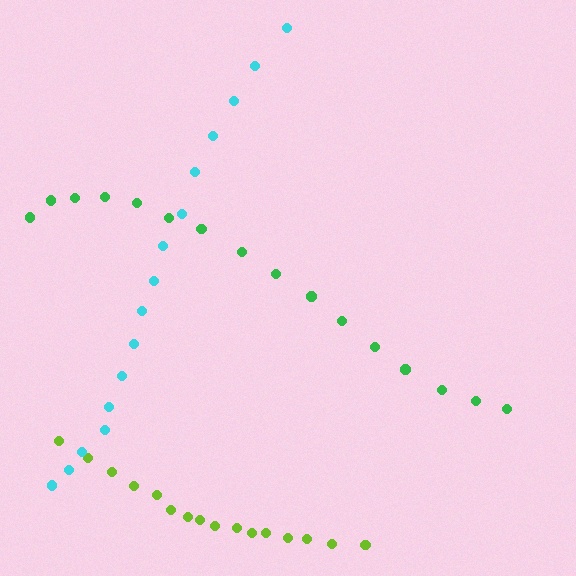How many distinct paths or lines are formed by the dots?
There are 3 distinct paths.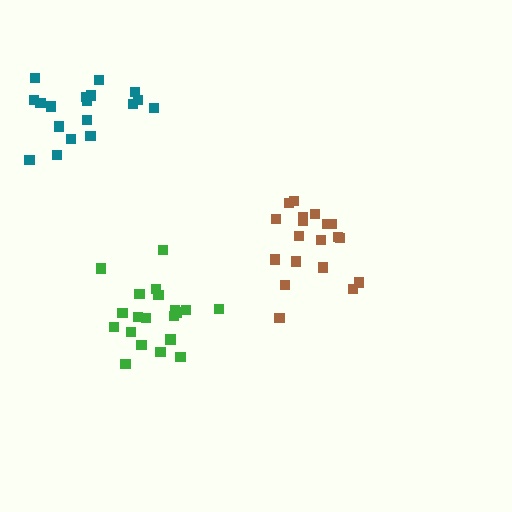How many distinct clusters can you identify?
There are 3 distinct clusters.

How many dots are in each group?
Group 1: 19 dots, Group 2: 20 dots, Group 3: 18 dots (57 total).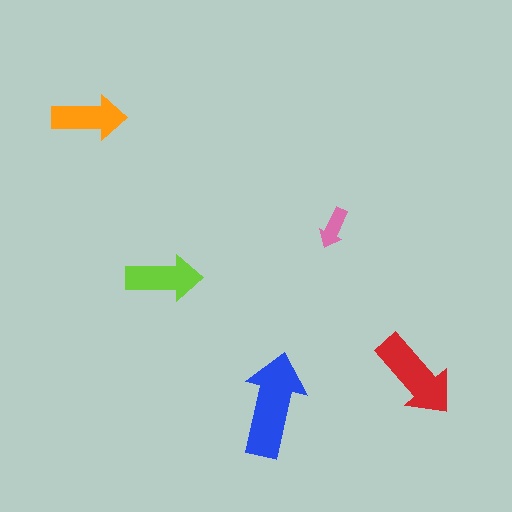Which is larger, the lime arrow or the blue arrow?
The blue one.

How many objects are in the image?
There are 5 objects in the image.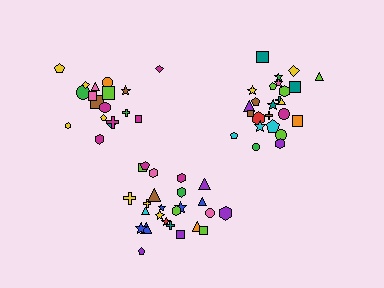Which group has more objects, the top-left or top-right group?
The top-right group.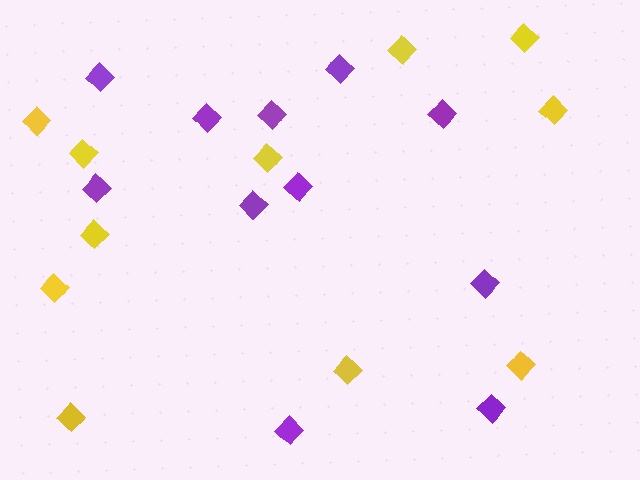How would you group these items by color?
There are 2 groups: one group of purple diamonds (11) and one group of yellow diamonds (11).